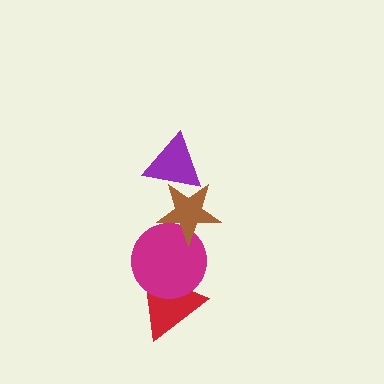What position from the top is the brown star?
The brown star is 2nd from the top.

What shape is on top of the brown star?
The purple triangle is on top of the brown star.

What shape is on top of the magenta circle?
The brown star is on top of the magenta circle.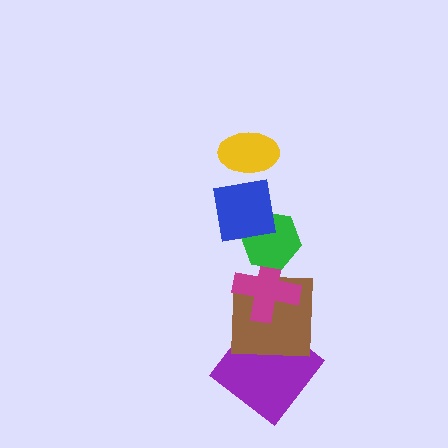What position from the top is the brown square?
The brown square is 5th from the top.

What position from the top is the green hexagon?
The green hexagon is 3rd from the top.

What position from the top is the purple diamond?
The purple diamond is 6th from the top.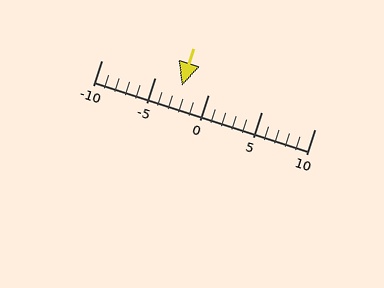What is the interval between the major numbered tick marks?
The major tick marks are spaced 5 units apart.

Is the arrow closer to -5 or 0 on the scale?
The arrow is closer to 0.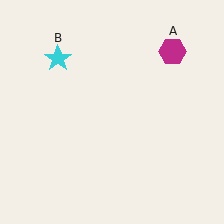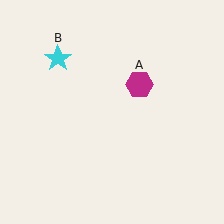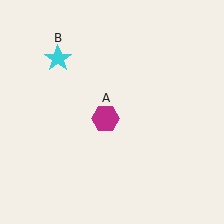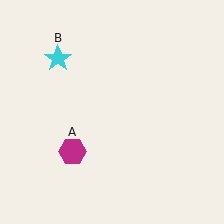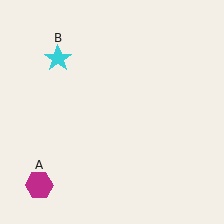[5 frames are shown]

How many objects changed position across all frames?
1 object changed position: magenta hexagon (object A).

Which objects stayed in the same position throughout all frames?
Cyan star (object B) remained stationary.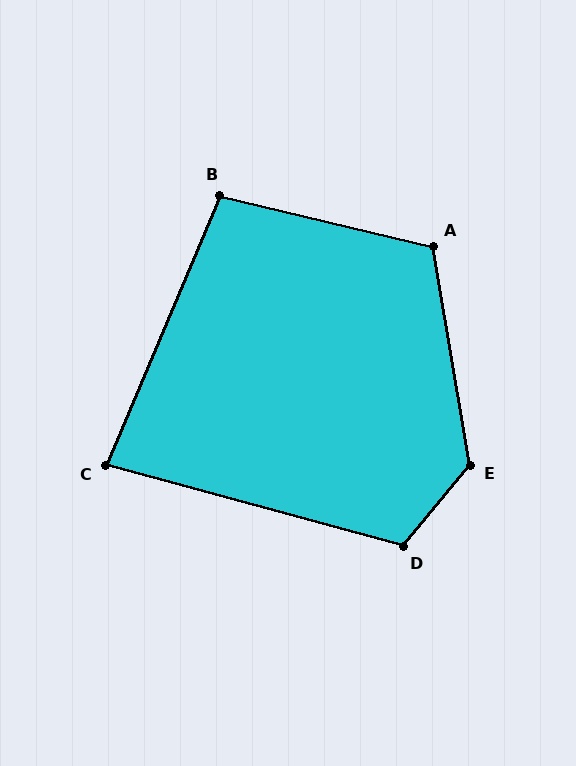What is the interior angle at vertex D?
Approximately 114 degrees (obtuse).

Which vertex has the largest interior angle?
E, at approximately 131 degrees.